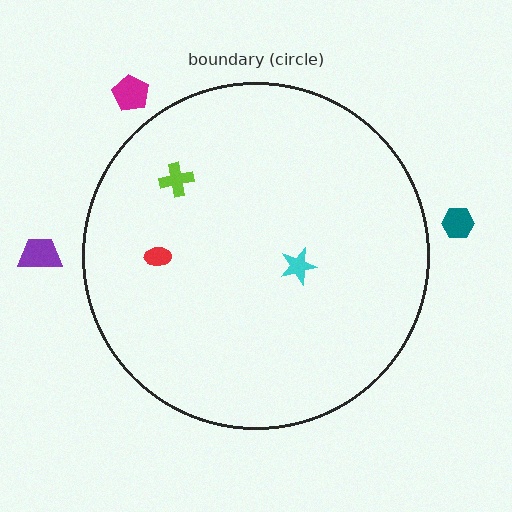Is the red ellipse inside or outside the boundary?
Inside.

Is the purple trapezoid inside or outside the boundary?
Outside.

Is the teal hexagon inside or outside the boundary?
Outside.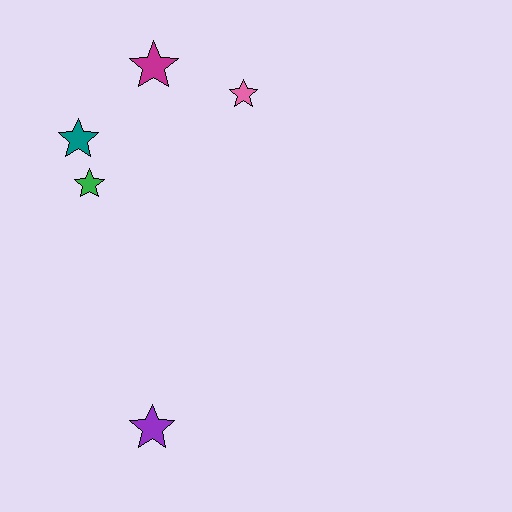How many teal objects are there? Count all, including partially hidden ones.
There is 1 teal object.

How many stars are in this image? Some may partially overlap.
There are 5 stars.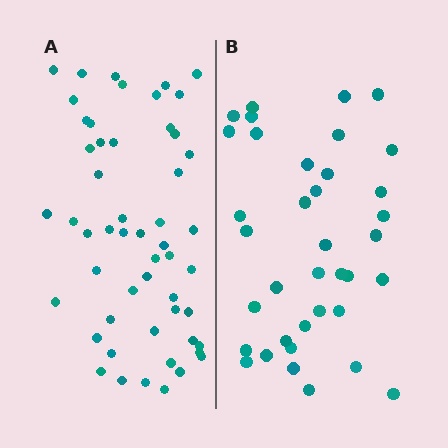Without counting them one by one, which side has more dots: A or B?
Region A (the left region) has more dots.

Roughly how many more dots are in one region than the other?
Region A has approximately 15 more dots than region B.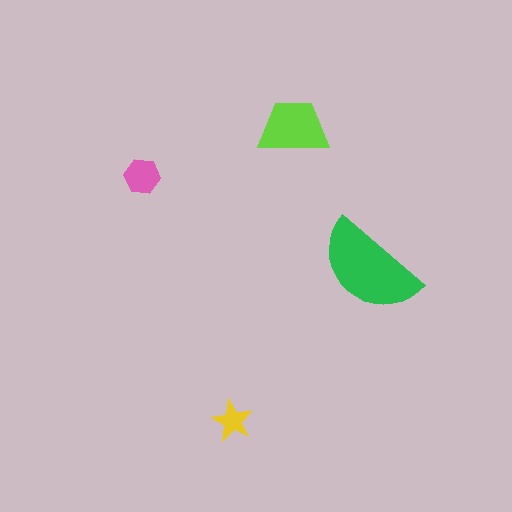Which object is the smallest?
The yellow star.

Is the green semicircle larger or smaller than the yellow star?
Larger.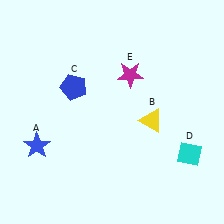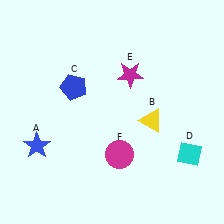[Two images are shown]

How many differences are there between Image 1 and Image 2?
There is 1 difference between the two images.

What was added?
A magenta circle (F) was added in Image 2.